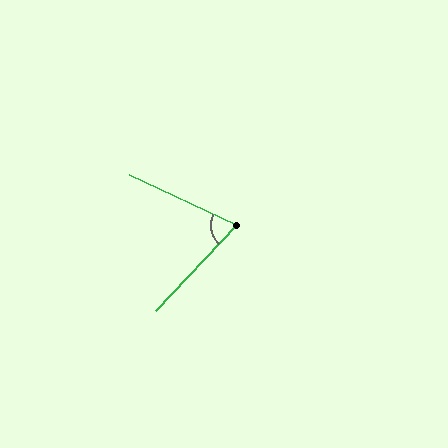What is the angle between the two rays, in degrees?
Approximately 71 degrees.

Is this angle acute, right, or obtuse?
It is acute.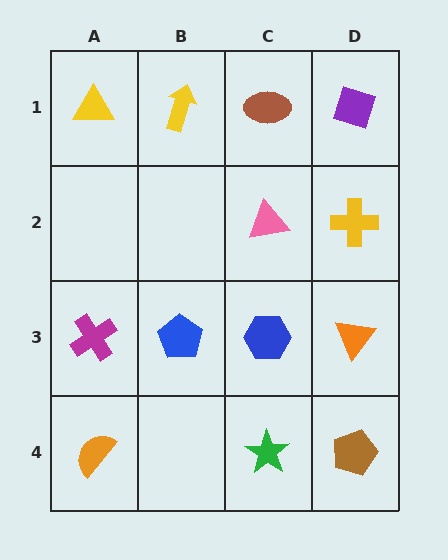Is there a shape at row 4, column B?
No, that cell is empty.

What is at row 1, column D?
A purple diamond.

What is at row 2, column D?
A yellow cross.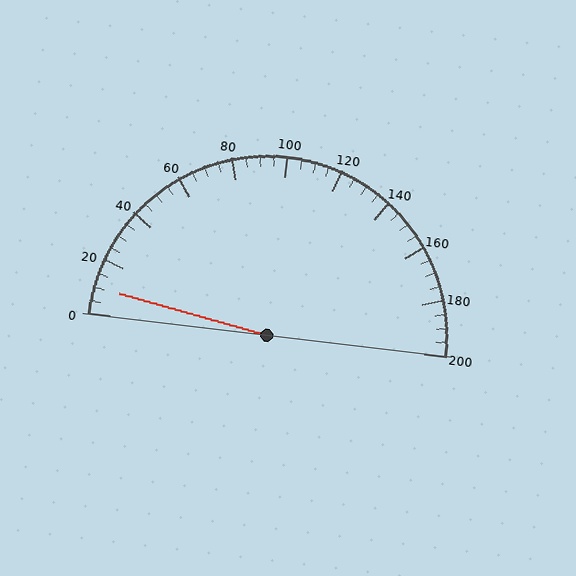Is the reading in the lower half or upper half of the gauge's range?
The reading is in the lower half of the range (0 to 200).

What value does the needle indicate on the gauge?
The needle indicates approximately 10.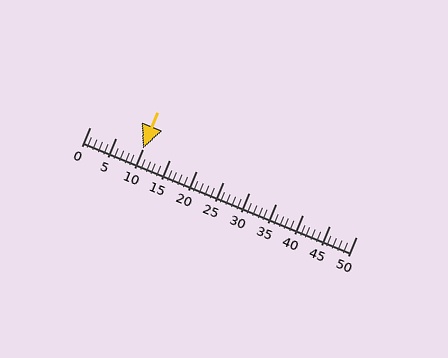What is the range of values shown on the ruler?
The ruler shows values from 0 to 50.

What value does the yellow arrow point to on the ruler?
The yellow arrow points to approximately 10.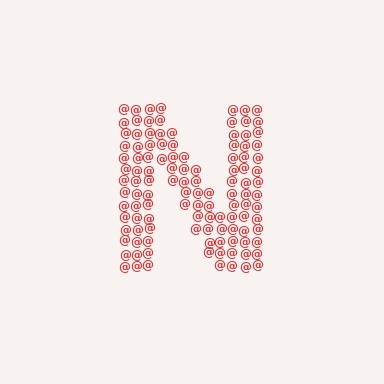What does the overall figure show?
The overall figure shows the letter N.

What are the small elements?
The small elements are at signs.